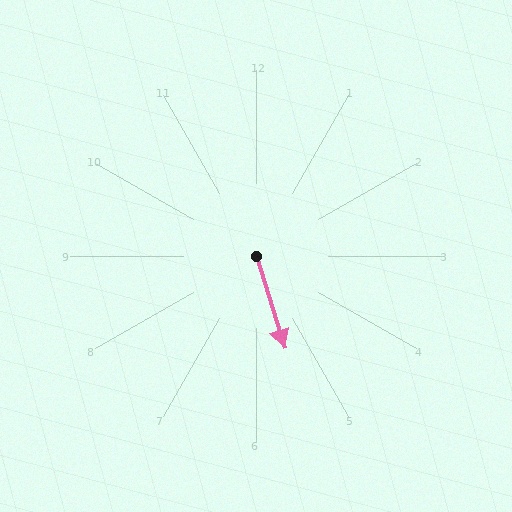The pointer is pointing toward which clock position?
Roughly 5 o'clock.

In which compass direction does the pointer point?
South.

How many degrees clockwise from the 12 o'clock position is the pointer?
Approximately 163 degrees.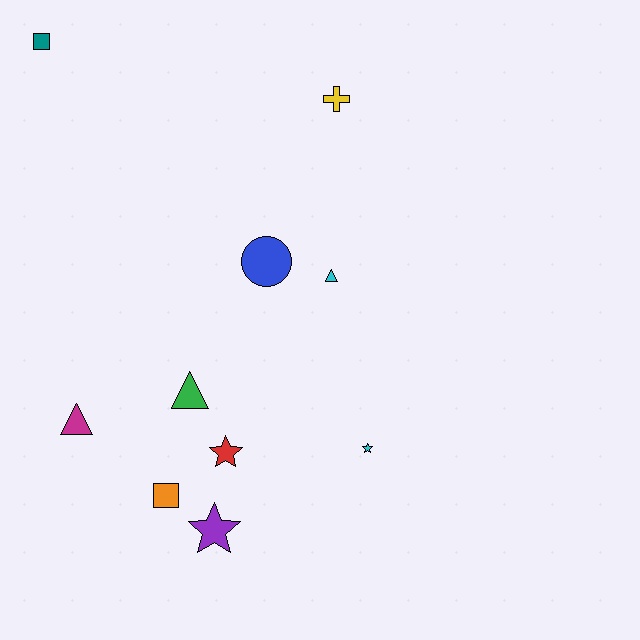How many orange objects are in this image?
There is 1 orange object.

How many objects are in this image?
There are 10 objects.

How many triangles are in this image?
There are 3 triangles.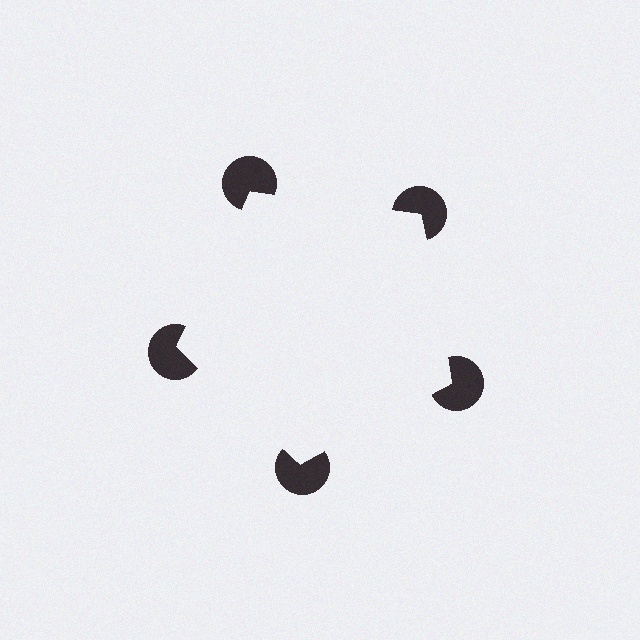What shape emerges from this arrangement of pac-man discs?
An illusory pentagon — its edges are inferred from the aligned wedge cuts in the pac-man discs, not physically drawn.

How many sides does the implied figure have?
5 sides.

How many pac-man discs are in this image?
There are 5 — one at each vertex of the illusory pentagon.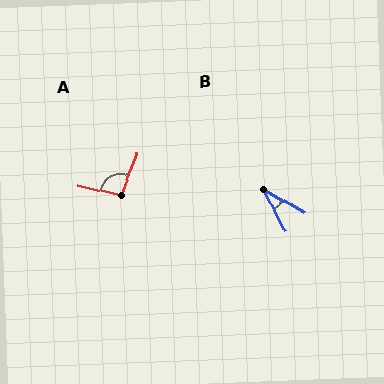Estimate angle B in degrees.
Approximately 33 degrees.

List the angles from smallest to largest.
B (33°), A (99°).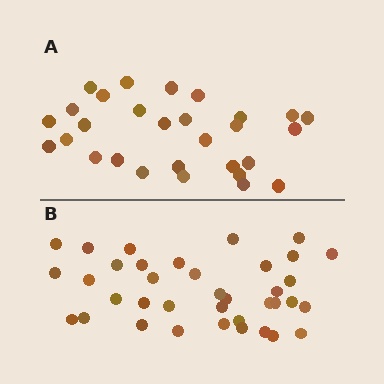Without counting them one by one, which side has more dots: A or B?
Region B (the bottom region) has more dots.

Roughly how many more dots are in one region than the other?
Region B has roughly 8 or so more dots than region A.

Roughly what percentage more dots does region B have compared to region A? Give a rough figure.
About 30% more.